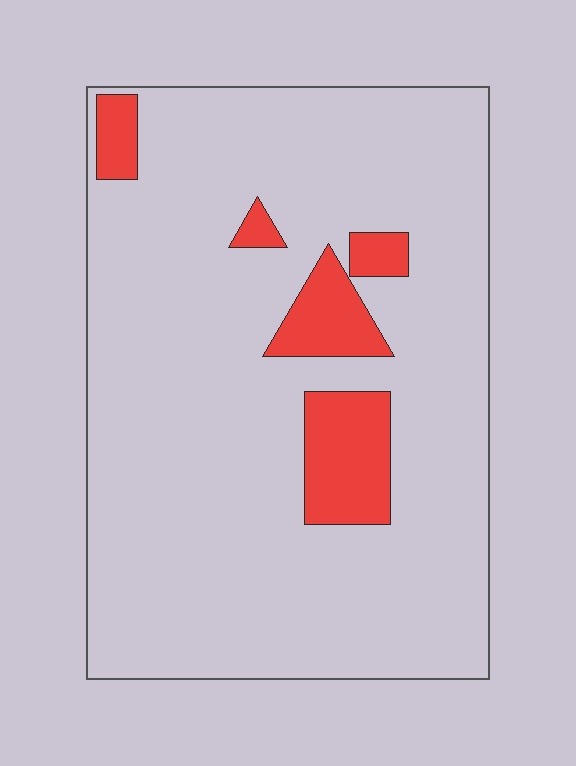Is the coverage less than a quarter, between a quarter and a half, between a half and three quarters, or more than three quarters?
Less than a quarter.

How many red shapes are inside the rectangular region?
5.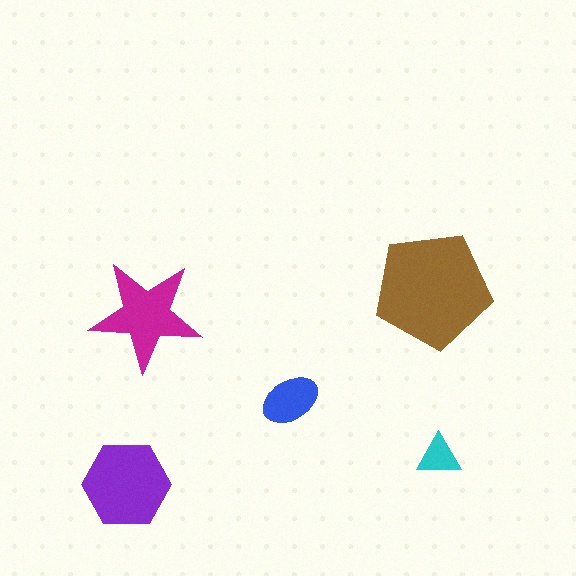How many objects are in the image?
There are 5 objects in the image.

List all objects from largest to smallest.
The brown pentagon, the purple hexagon, the magenta star, the blue ellipse, the cyan triangle.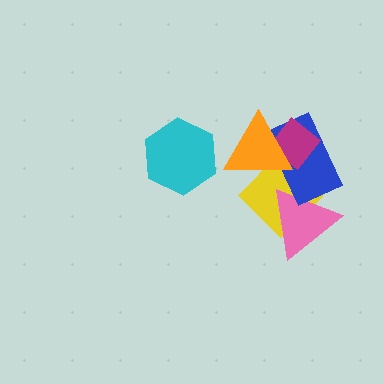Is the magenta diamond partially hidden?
Yes, it is partially covered by another shape.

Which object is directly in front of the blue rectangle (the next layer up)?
The magenta diamond is directly in front of the blue rectangle.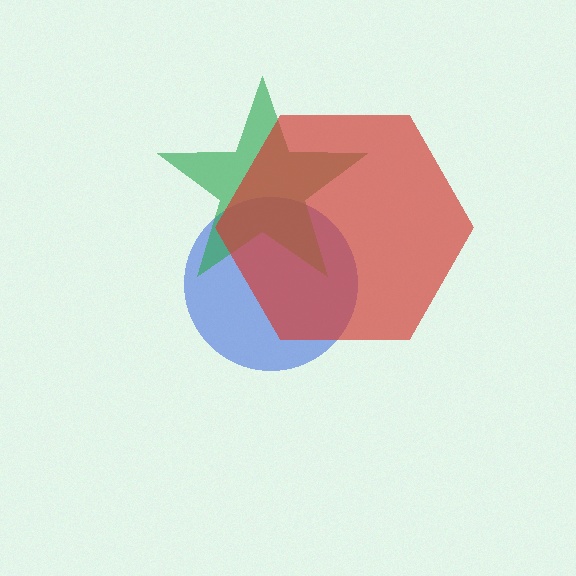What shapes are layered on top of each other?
The layered shapes are: a blue circle, a green star, a red hexagon.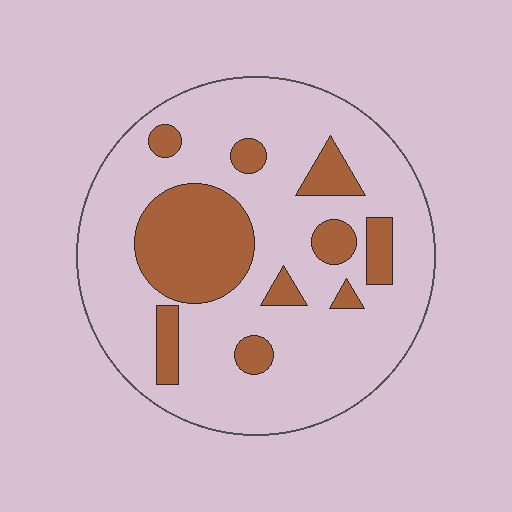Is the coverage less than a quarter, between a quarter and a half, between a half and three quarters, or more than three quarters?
Less than a quarter.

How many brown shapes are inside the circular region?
10.